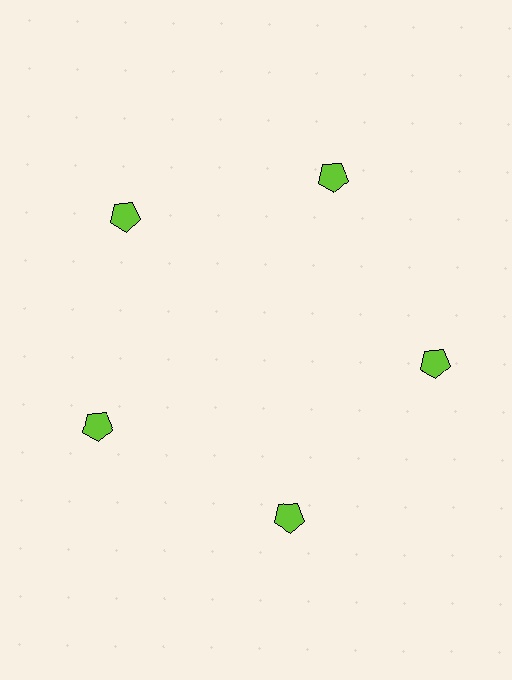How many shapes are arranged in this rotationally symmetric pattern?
There are 5 shapes, arranged in 5 groups of 1.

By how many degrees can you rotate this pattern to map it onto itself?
The pattern maps onto itself every 72 degrees of rotation.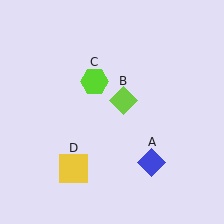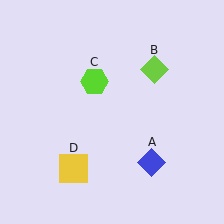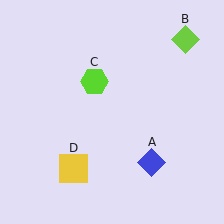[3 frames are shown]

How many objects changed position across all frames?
1 object changed position: lime diamond (object B).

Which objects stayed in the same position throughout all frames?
Blue diamond (object A) and lime hexagon (object C) and yellow square (object D) remained stationary.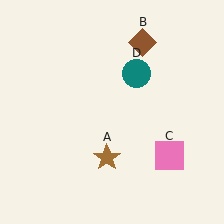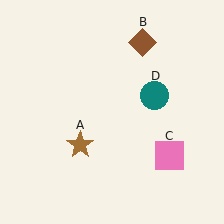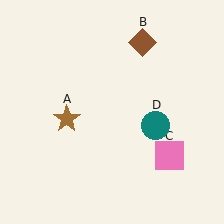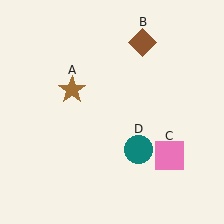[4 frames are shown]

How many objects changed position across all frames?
2 objects changed position: brown star (object A), teal circle (object D).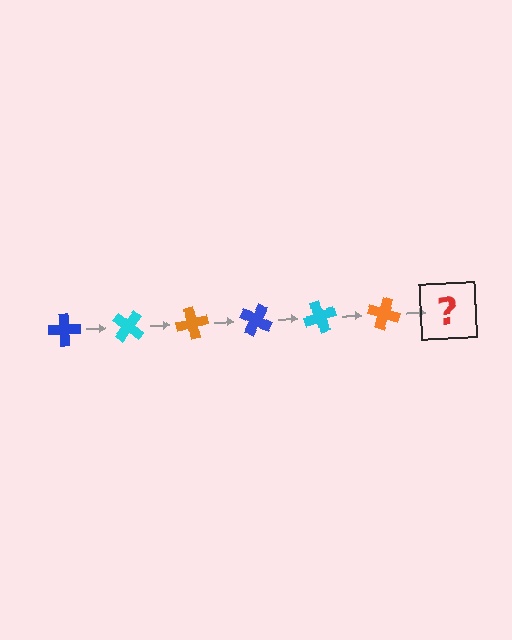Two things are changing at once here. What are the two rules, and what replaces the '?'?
The two rules are that it rotates 40 degrees each step and the color cycles through blue, cyan, and orange. The '?' should be a blue cross, rotated 240 degrees from the start.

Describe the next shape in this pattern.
It should be a blue cross, rotated 240 degrees from the start.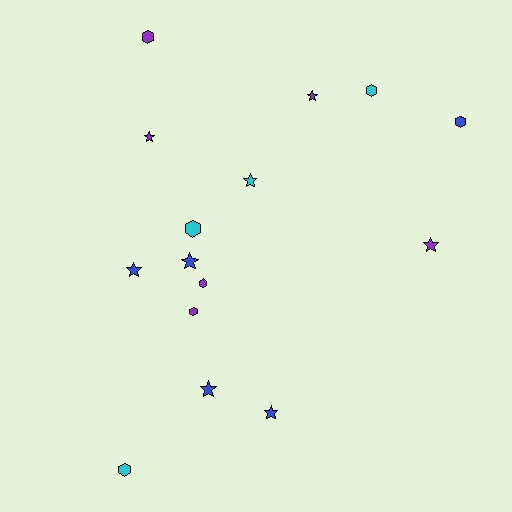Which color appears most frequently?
Purple, with 6 objects.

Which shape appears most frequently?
Star, with 8 objects.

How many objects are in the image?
There are 15 objects.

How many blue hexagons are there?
There is 1 blue hexagon.